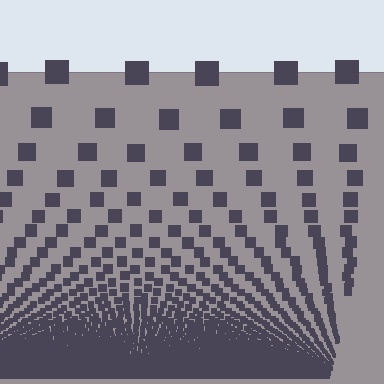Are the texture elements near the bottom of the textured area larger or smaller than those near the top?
Smaller. The gradient is inverted — elements near the bottom are smaller and denser.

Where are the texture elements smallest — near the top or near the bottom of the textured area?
Near the bottom.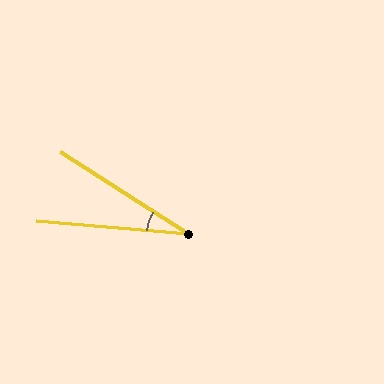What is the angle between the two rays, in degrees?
Approximately 28 degrees.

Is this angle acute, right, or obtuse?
It is acute.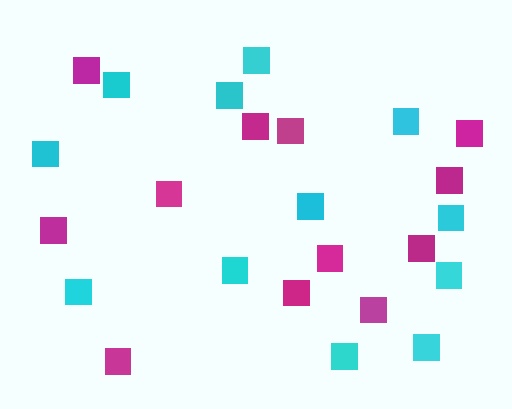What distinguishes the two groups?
There are 2 groups: one group of magenta squares (12) and one group of cyan squares (12).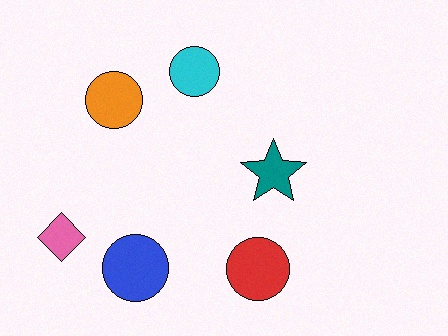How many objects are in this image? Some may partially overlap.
There are 6 objects.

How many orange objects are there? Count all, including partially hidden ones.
There is 1 orange object.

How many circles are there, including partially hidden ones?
There are 4 circles.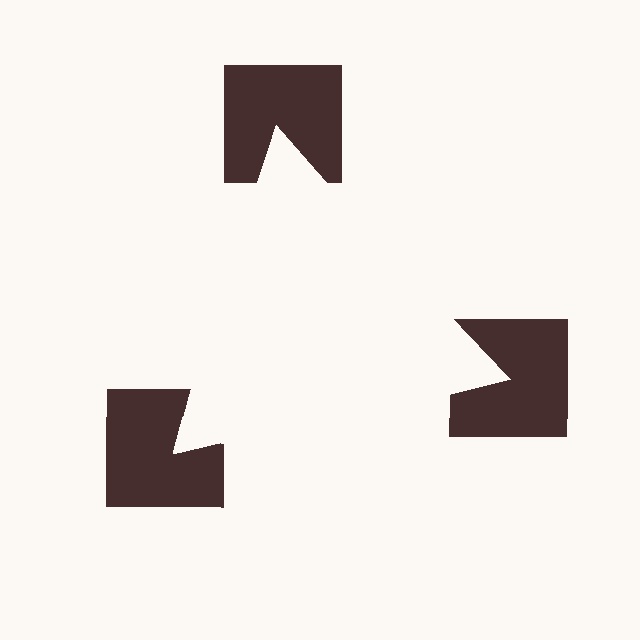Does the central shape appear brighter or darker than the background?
It typically appears slightly brighter than the background, even though no actual brightness change is drawn.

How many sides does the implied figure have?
3 sides.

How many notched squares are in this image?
There are 3 — one at each vertex of the illusory triangle.